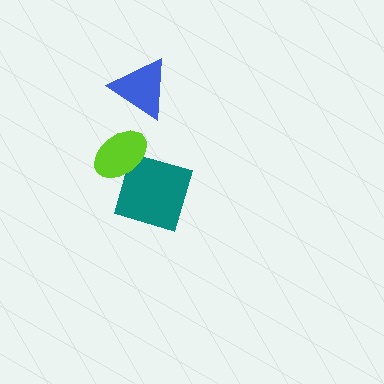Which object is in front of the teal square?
The lime ellipse is in front of the teal square.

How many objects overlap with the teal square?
1 object overlaps with the teal square.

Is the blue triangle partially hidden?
No, no other shape covers it.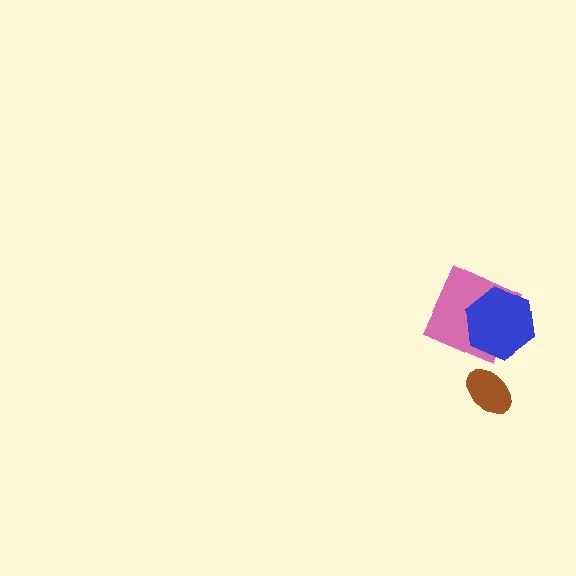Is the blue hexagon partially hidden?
No, no other shape covers it.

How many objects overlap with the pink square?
1 object overlaps with the pink square.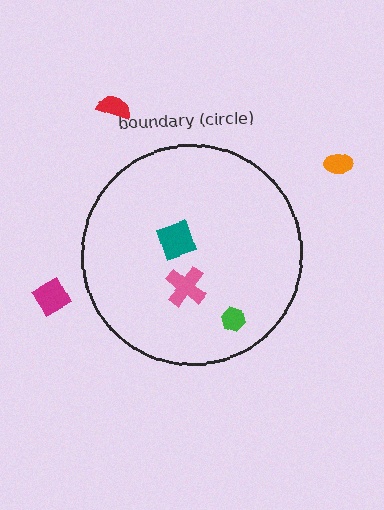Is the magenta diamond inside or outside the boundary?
Outside.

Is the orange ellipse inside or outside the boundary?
Outside.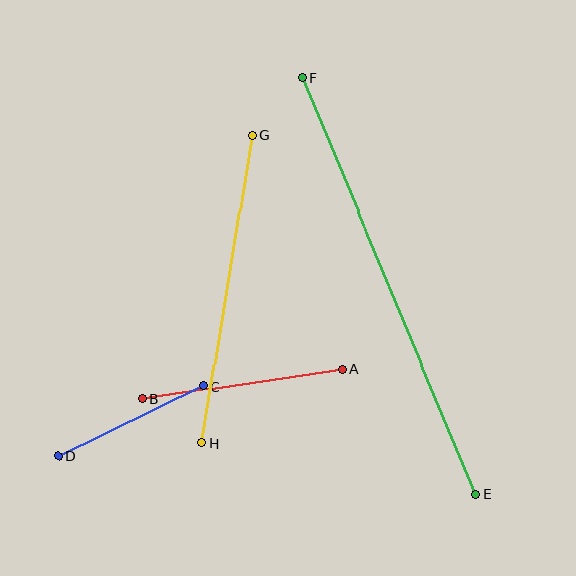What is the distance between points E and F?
The distance is approximately 451 pixels.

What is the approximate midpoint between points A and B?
The midpoint is at approximately (243, 384) pixels.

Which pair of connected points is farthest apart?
Points E and F are farthest apart.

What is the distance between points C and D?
The distance is approximately 161 pixels.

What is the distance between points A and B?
The distance is approximately 202 pixels.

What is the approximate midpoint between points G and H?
The midpoint is at approximately (227, 289) pixels.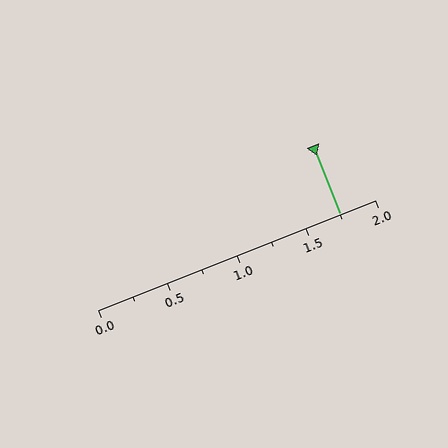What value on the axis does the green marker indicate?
The marker indicates approximately 1.75.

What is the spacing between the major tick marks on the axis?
The major ticks are spaced 0.5 apart.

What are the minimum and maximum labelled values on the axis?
The axis runs from 0.0 to 2.0.